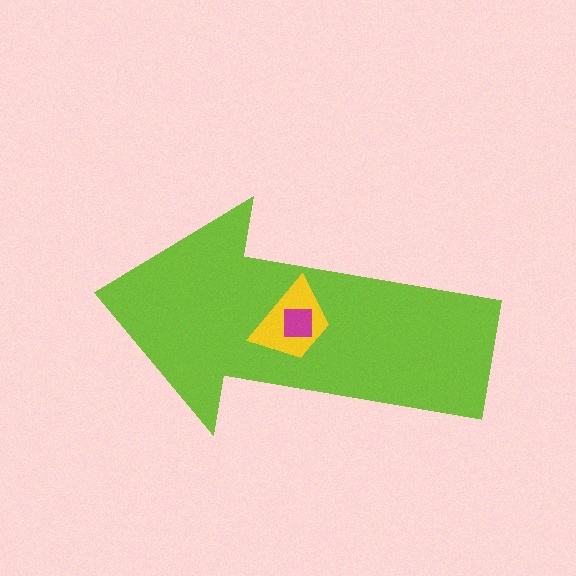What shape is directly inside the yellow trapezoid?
The magenta square.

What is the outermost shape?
The lime arrow.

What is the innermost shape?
The magenta square.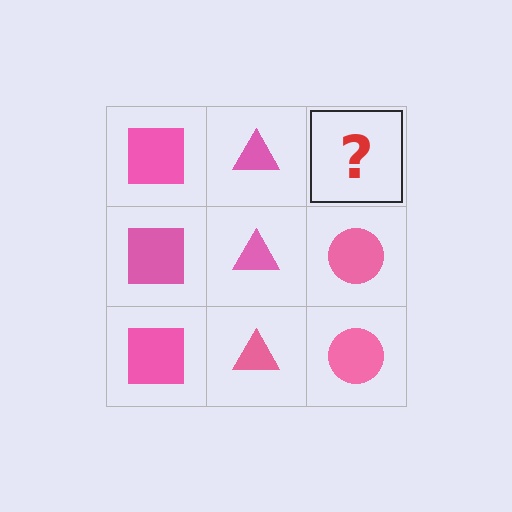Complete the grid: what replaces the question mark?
The question mark should be replaced with a pink circle.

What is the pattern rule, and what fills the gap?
The rule is that each column has a consistent shape. The gap should be filled with a pink circle.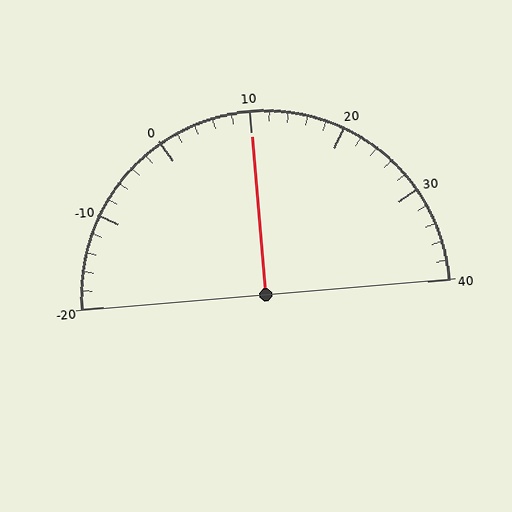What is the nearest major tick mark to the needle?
The nearest major tick mark is 10.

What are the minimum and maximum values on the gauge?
The gauge ranges from -20 to 40.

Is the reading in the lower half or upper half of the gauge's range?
The reading is in the upper half of the range (-20 to 40).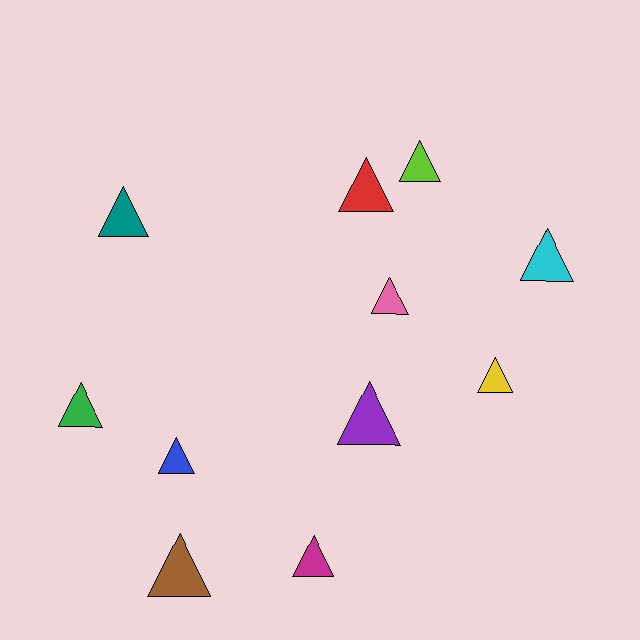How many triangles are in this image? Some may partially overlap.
There are 11 triangles.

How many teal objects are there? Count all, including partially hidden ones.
There is 1 teal object.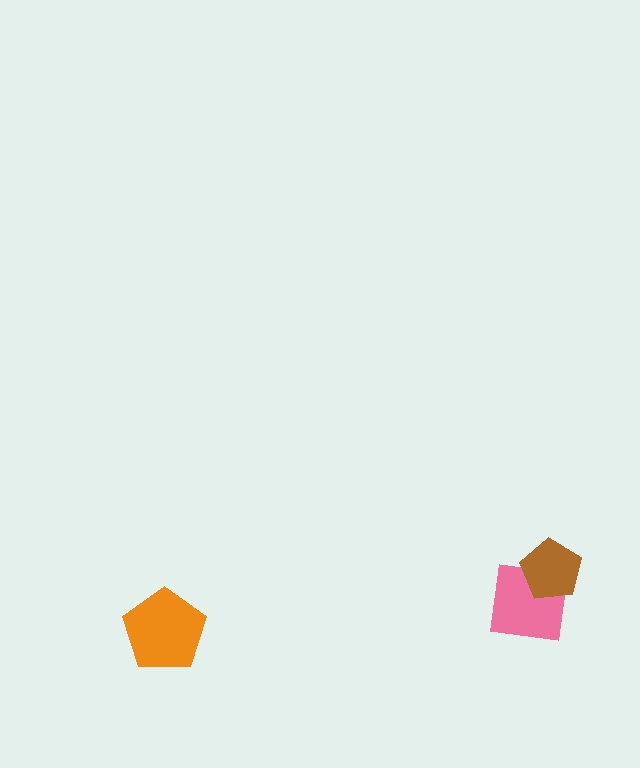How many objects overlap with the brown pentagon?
1 object overlaps with the brown pentagon.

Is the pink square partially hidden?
Yes, it is partially covered by another shape.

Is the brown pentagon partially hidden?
No, no other shape covers it.